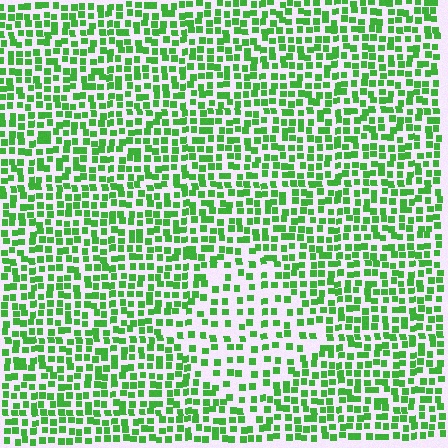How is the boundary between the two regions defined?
The boundary is defined by a change in element density (approximately 1.8x ratio). All elements are the same color, size, and shape.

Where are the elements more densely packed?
The elements are more densely packed outside the diamond boundary.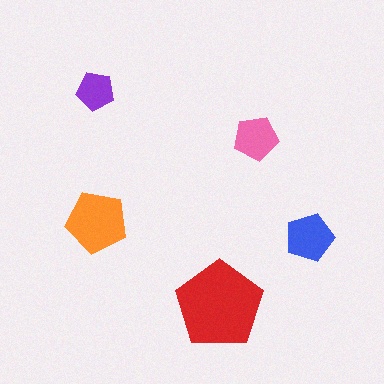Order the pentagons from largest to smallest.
the red one, the orange one, the blue one, the pink one, the purple one.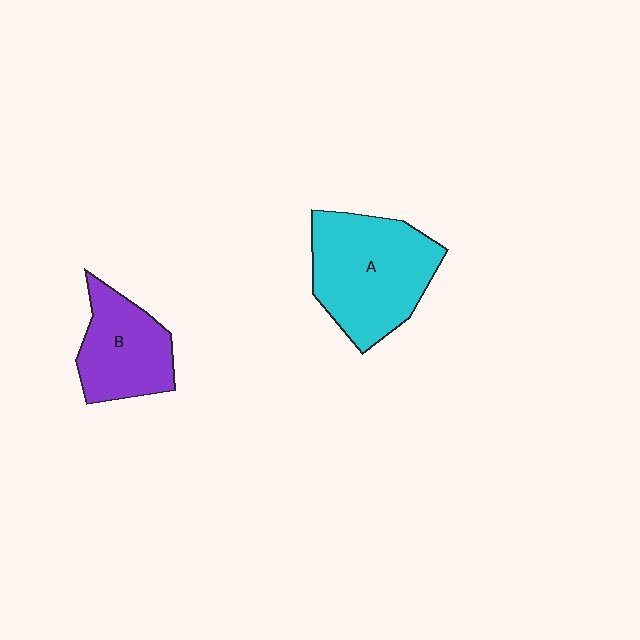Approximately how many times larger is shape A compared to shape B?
Approximately 1.5 times.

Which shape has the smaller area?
Shape B (purple).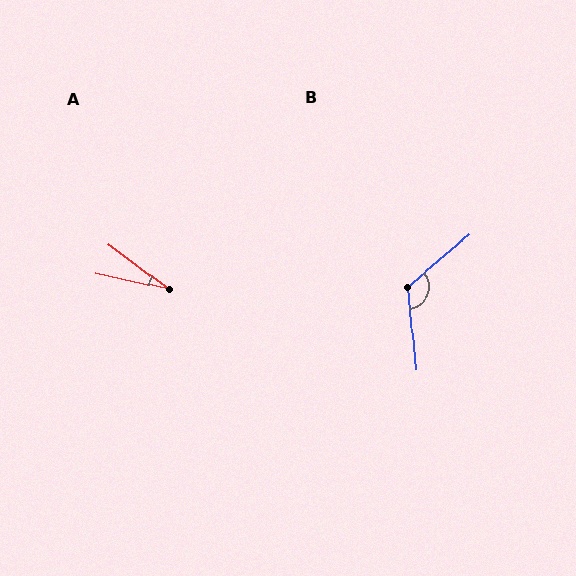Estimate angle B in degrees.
Approximately 124 degrees.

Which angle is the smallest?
A, at approximately 24 degrees.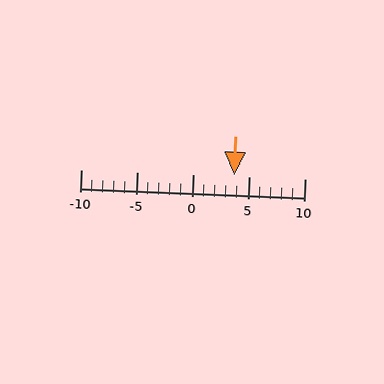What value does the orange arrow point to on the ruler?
The orange arrow points to approximately 4.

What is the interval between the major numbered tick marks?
The major tick marks are spaced 5 units apart.